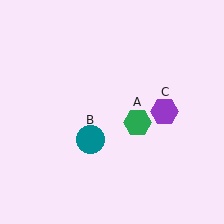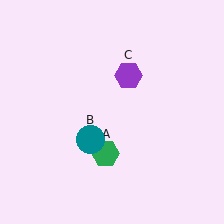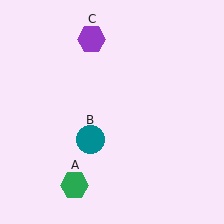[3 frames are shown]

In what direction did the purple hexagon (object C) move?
The purple hexagon (object C) moved up and to the left.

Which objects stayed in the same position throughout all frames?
Teal circle (object B) remained stationary.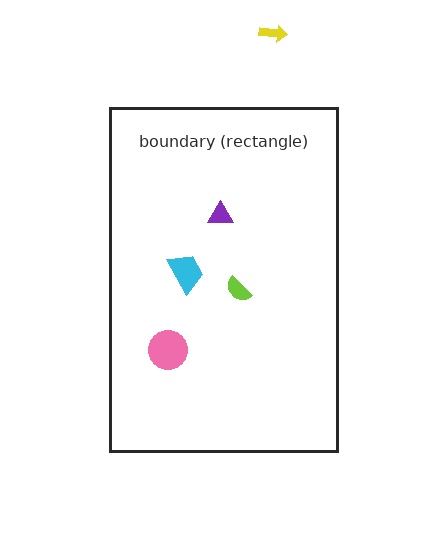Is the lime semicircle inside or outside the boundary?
Inside.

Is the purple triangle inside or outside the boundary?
Inside.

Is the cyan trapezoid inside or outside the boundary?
Inside.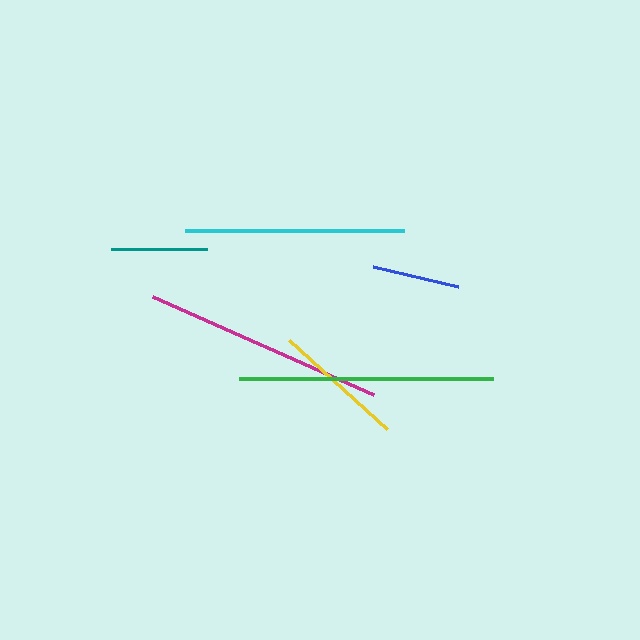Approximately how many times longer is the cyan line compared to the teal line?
The cyan line is approximately 2.3 times the length of the teal line.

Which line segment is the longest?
The green line is the longest at approximately 255 pixels.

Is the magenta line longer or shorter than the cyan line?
The magenta line is longer than the cyan line.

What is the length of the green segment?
The green segment is approximately 255 pixels long.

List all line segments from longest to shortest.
From longest to shortest: green, magenta, cyan, yellow, teal, blue.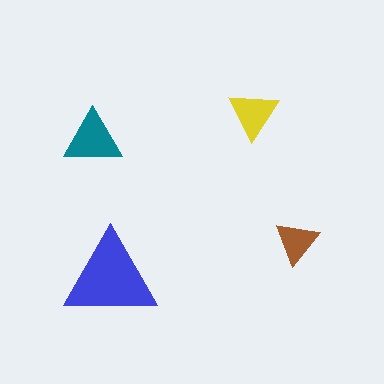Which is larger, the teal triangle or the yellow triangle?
The teal one.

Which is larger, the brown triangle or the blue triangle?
The blue one.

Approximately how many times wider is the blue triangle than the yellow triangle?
About 2 times wider.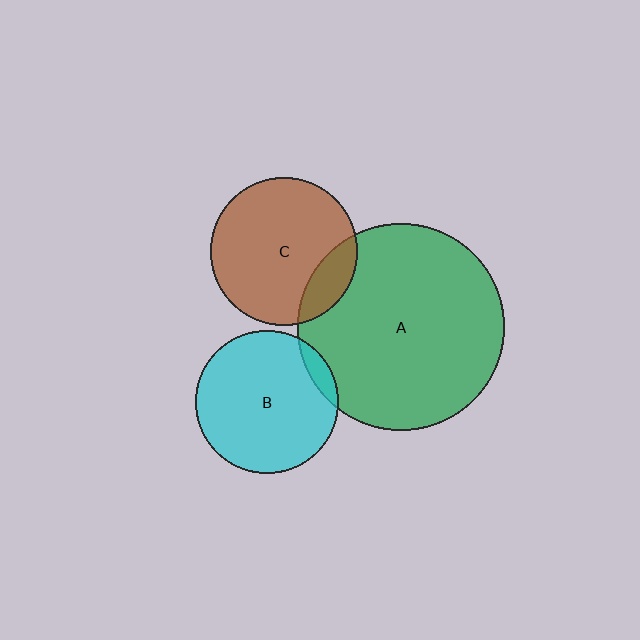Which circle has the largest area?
Circle A (green).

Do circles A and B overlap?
Yes.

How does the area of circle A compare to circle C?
Approximately 2.0 times.